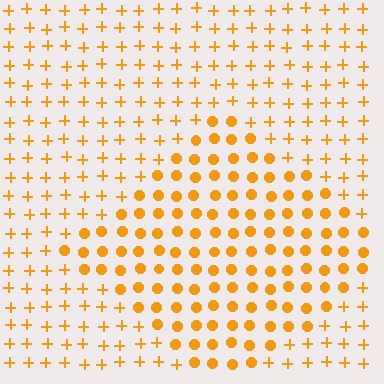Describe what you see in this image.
The image is filled with small orange elements arranged in a uniform grid. A diamond-shaped region contains circles, while the surrounding area contains plus signs. The boundary is defined purely by the change in element shape.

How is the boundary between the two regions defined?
The boundary is defined by a change in element shape: circles inside vs. plus signs outside. All elements share the same color and spacing.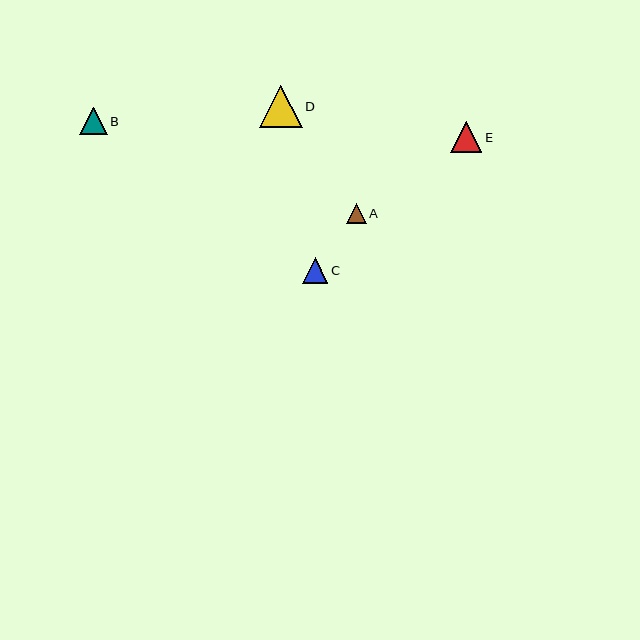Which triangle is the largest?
Triangle D is the largest with a size of approximately 42 pixels.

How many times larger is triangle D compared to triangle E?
Triangle D is approximately 1.4 times the size of triangle E.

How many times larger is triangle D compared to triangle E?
Triangle D is approximately 1.4 times the size of triangle E.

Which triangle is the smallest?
Triangle A is the smallest with a size of approximately 19 pixels.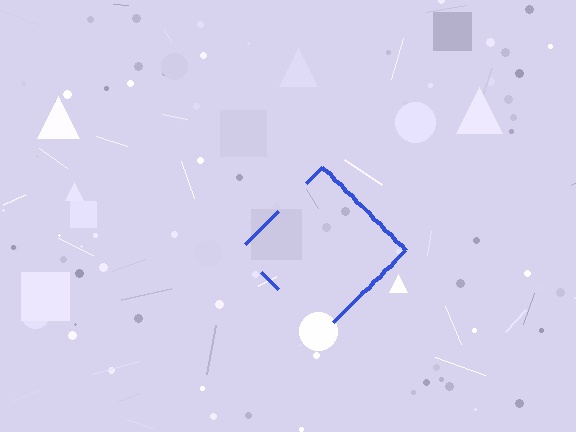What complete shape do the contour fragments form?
The contour fragments form a diamond.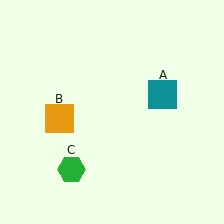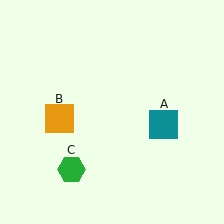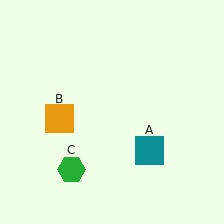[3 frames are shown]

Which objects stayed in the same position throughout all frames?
Orange square (object B) and green hexagon (object C) remained stationary.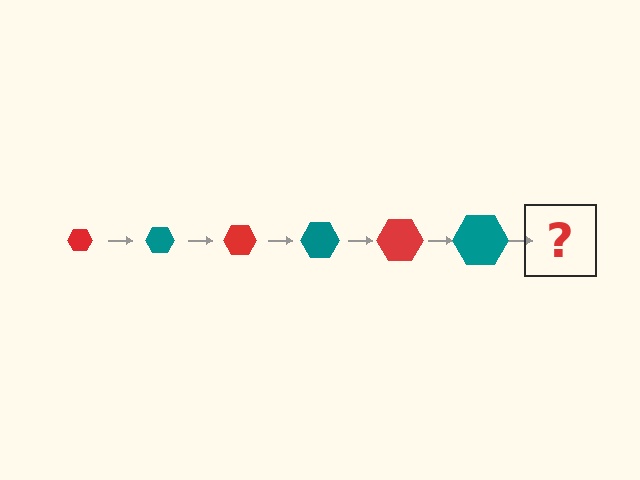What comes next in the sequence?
The next element should be a red hexagon, larger than the previous one.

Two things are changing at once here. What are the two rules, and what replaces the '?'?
The two rules are that the hexagon grows larger each step and the color cycles through red and teal. The '?' should be a red hexagon, larger than the previous one.